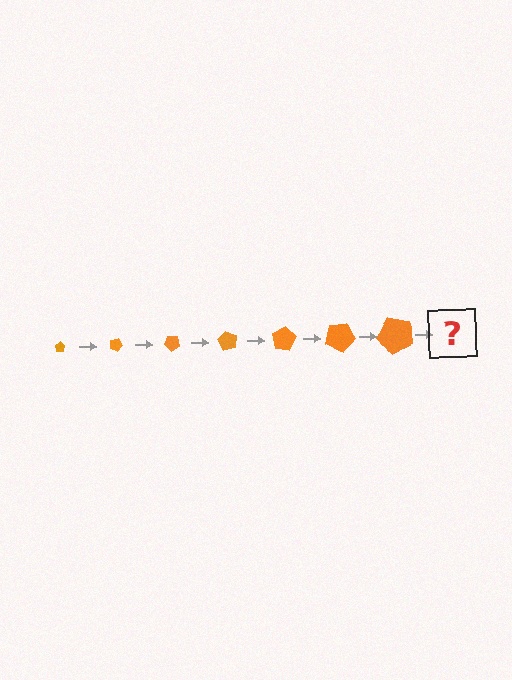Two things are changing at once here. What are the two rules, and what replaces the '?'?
The two rules are that the pentagon grows larger each step and it rotates 20 degrees each step. The '?' should be a pentagon, larger than the previous one and rotated 140 degrees from the start.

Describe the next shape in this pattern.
It should be a pentagon, larger than the previous one and rotated 140 degrees from the start.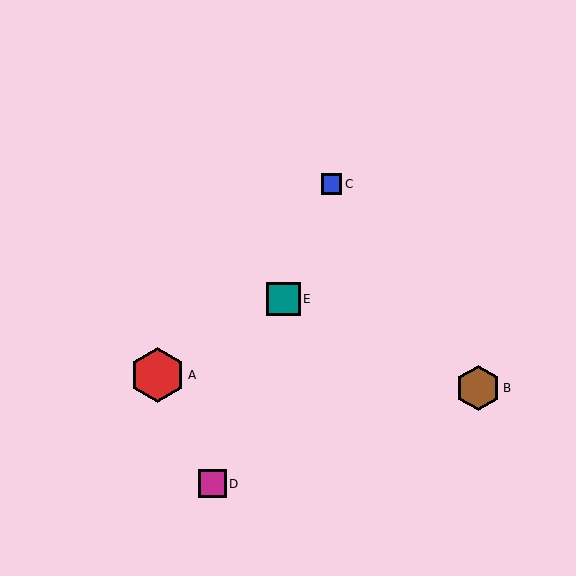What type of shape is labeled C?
Shape C is a blue square.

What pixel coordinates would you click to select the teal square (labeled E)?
Click at (284, 299) to select the teal square E.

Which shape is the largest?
The red hexagon (labeled A) is the largest.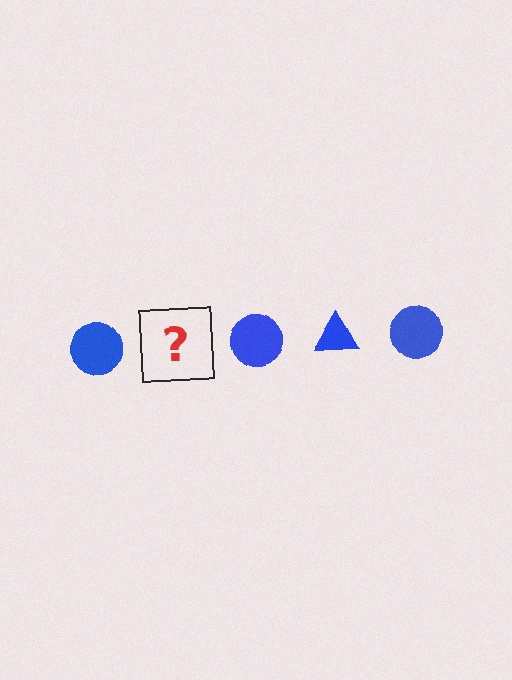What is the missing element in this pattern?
The missing element is a blue triangle.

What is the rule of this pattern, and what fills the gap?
The rule is that the pattern cycles through circle, triangle shapes in blue. The gap should be filled with a blue triangle.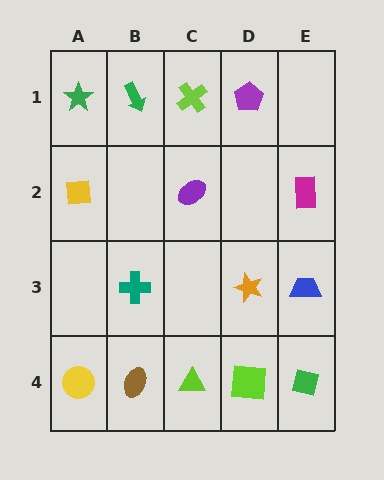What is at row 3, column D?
An orange star.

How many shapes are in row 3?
3 shapes.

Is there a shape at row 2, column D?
No, that cell is empty.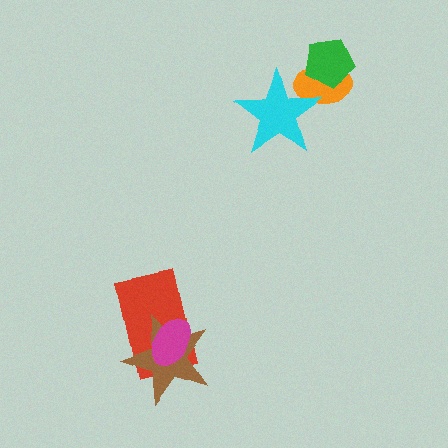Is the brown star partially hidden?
Yes, it is partially covered by another shape.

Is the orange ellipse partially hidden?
Yes, it is partially covered by another shape.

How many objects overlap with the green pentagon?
1 object overlaps with the green pentagon.